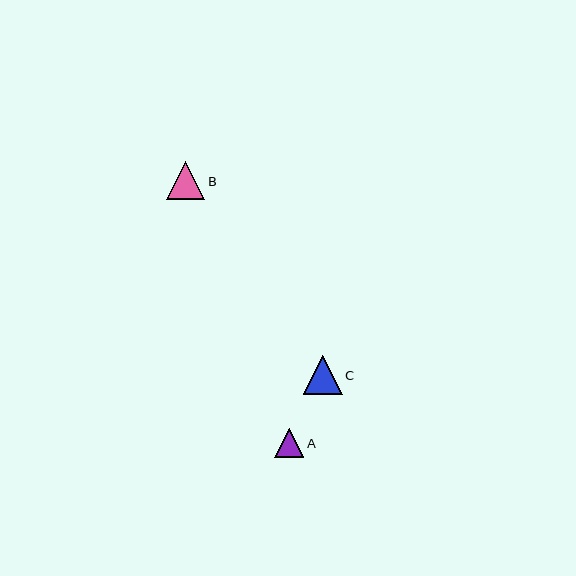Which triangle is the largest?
Triangle C is the largest with a size of approximately 39 pixels.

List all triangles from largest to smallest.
From largest to smallest: C, B, A.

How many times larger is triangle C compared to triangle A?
Triangle C is approximately 1.3 times the size of triangle A.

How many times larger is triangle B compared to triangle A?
Triangle B is approximately 1.3 times the size of triangle A.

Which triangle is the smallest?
Triangle A is the smallest with a size of approximately 29 pixels.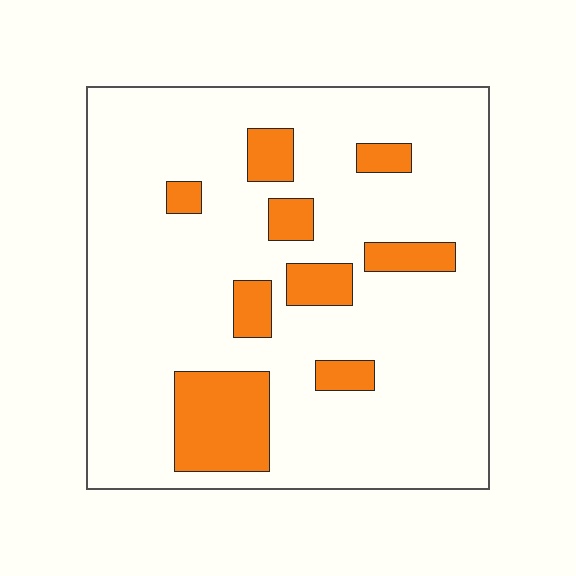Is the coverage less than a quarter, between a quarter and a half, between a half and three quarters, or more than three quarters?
Less than a quarter.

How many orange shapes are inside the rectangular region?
9.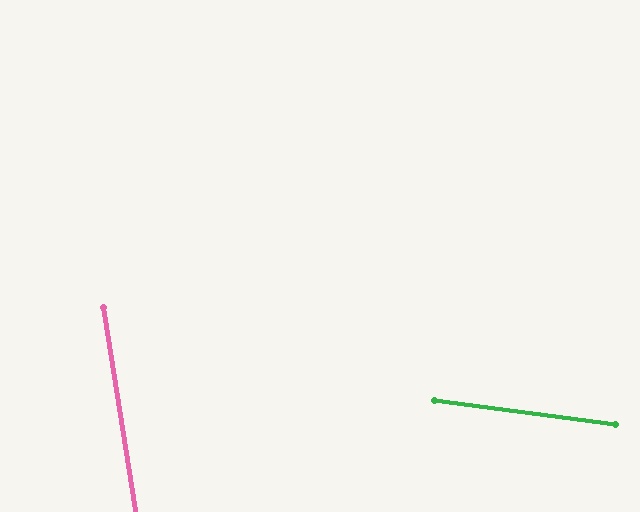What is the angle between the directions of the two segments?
Approximately 73 degrees.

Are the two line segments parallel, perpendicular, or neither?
Neither parallel nor perpendicular — they differ by about 73°.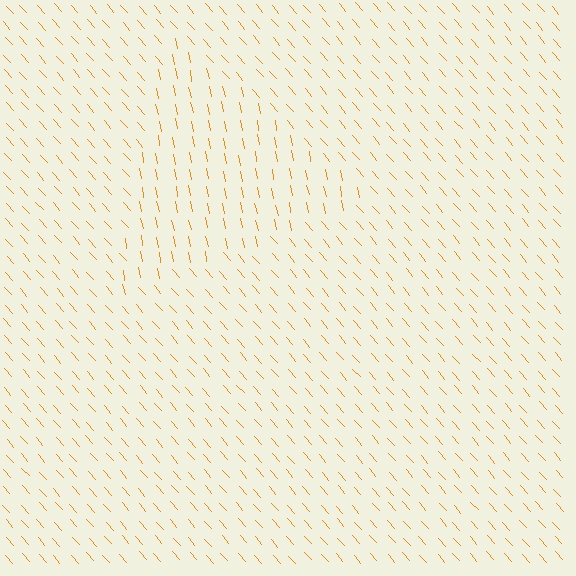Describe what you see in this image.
The image is filled with small orange line segments. A triangle region in the image has lines oriented differently from the surrounding lines, creating a visible texture boundary.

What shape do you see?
I see a triangle.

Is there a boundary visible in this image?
Yes, there is a texture boundary formed by a change in line orientation.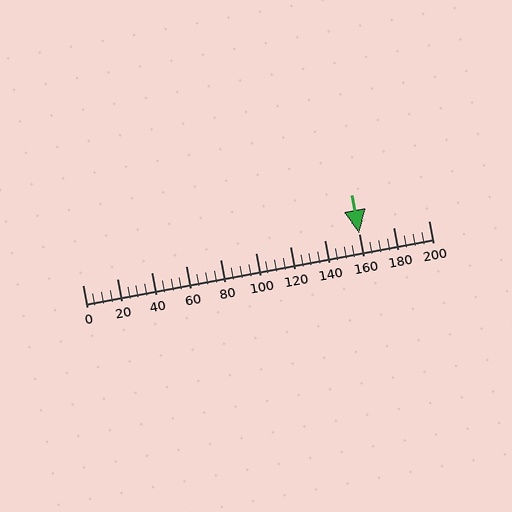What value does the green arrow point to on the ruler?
The green arrow points to approximately 160.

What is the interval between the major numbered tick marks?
The major tick marks are spaced 20 units apart.